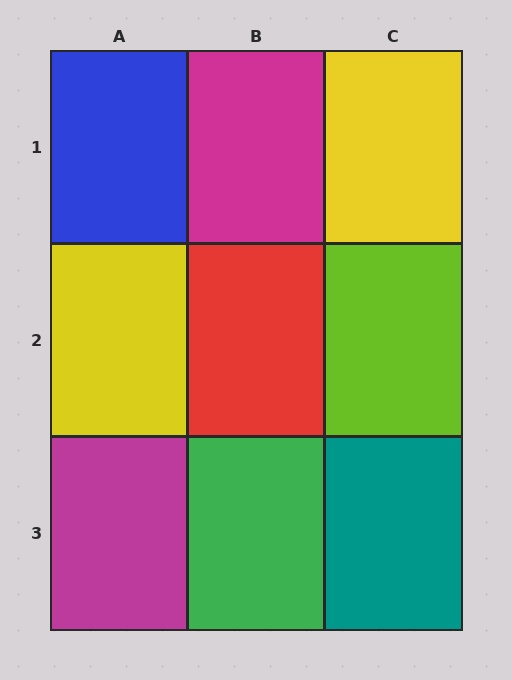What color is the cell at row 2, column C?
Lime.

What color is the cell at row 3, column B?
Green.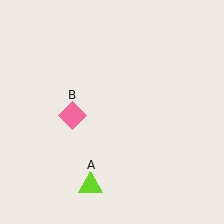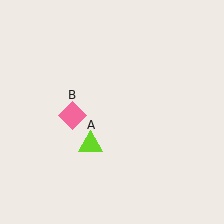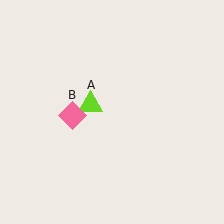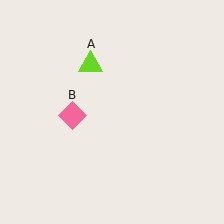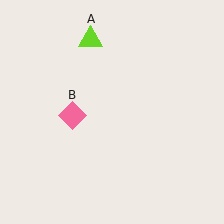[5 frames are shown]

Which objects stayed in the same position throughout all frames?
Pink diamond (object B) remained stationary.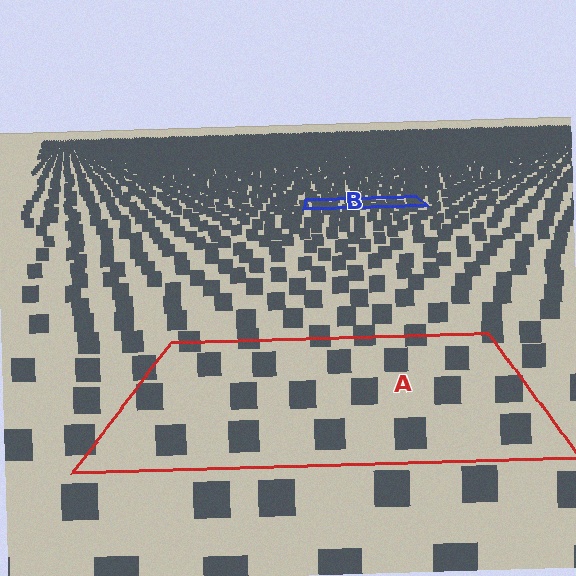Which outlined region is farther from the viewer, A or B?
Region B is farther from the viewer — the texture elements inside it appear smaller and more densely packed.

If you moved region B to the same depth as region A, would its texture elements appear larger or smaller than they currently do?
They would appear larger. At a closer depth, the same texture elements are projected at a bigger on-screen size.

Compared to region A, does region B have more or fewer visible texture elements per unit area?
Region B has more texture elements per unit area — they are packed more densely because it is farther away.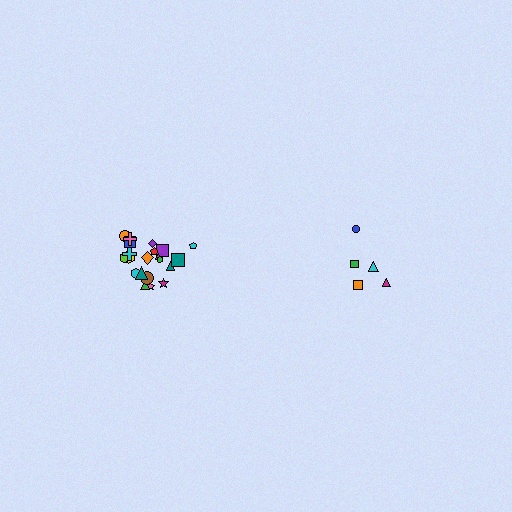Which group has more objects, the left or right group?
The left group.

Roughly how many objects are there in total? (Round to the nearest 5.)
Roughly 25 objects in total.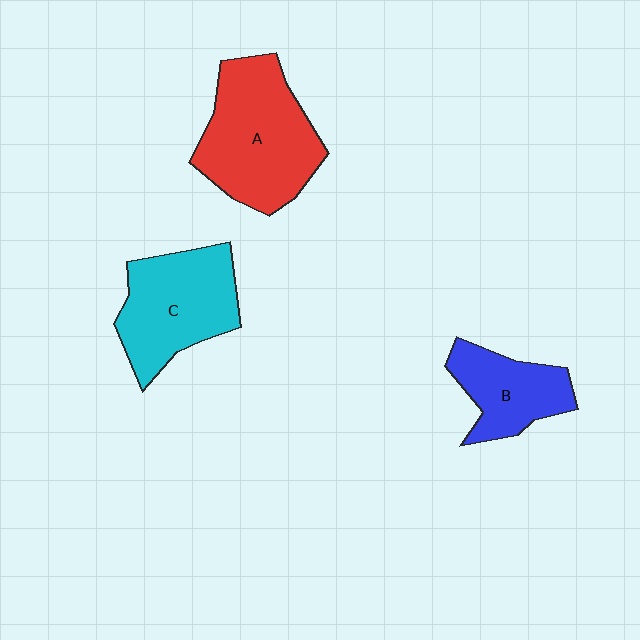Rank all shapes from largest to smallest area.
From largest to smallest: A (red), C (cyan), B (blue).